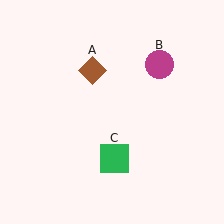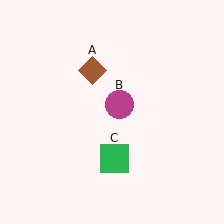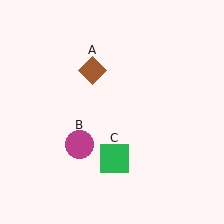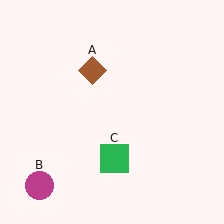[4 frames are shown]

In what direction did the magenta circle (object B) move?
The magenta circle (object B) moved down and to the left.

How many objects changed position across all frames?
1 object changed position: magenta circle (object B).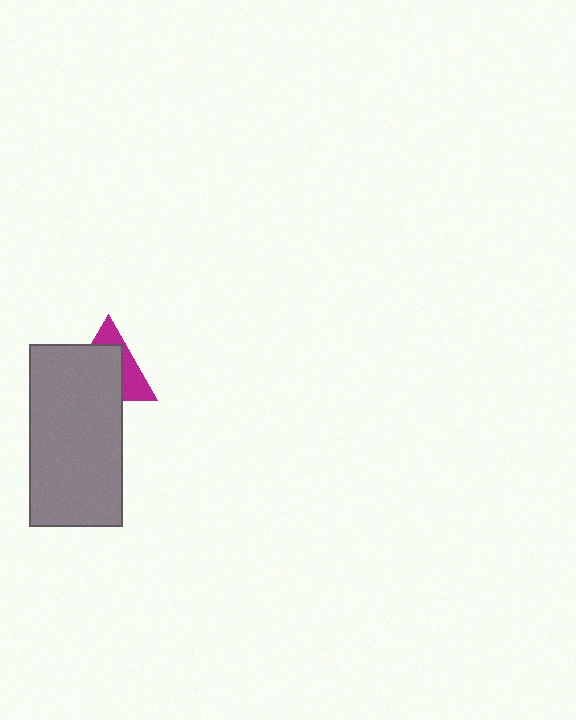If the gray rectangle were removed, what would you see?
You would see the complete magenta triangle.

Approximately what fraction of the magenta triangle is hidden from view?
Roughly 64% of the magenta triangle is hidden behind the gray rectangle.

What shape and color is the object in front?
The object in front is a gray rectangle.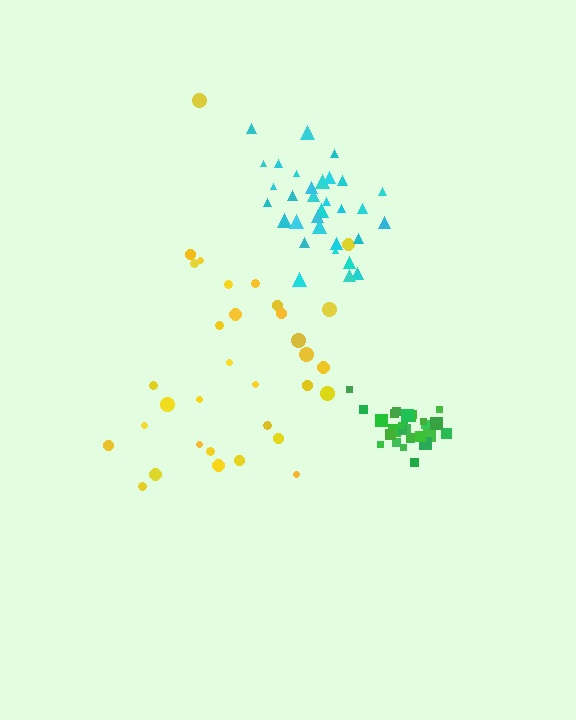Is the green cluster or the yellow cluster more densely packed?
Green.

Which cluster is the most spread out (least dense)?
Yellow.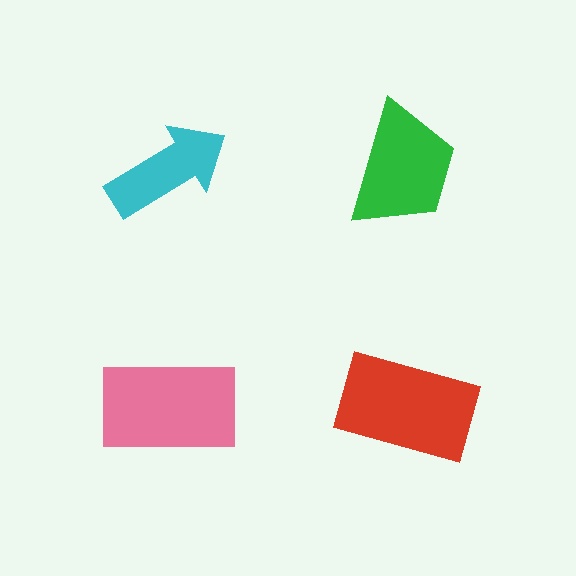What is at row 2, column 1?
A pink rectangle.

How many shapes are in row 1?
2 shapes.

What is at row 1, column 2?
A green trapezoid.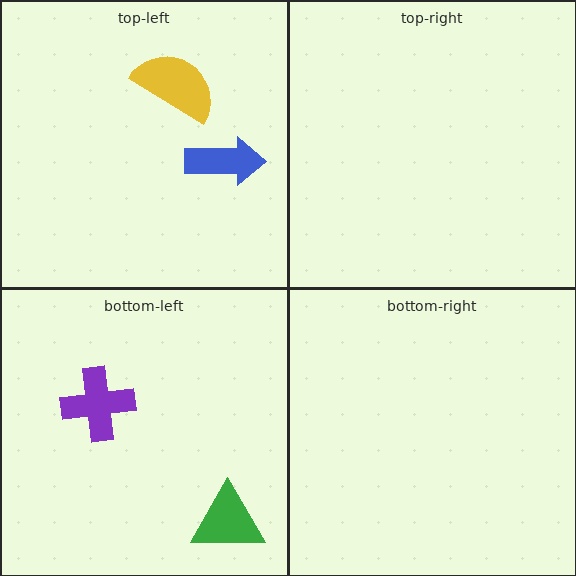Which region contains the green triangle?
The bottom-left region.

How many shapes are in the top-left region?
2.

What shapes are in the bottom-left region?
The green triangle, the purple cross.